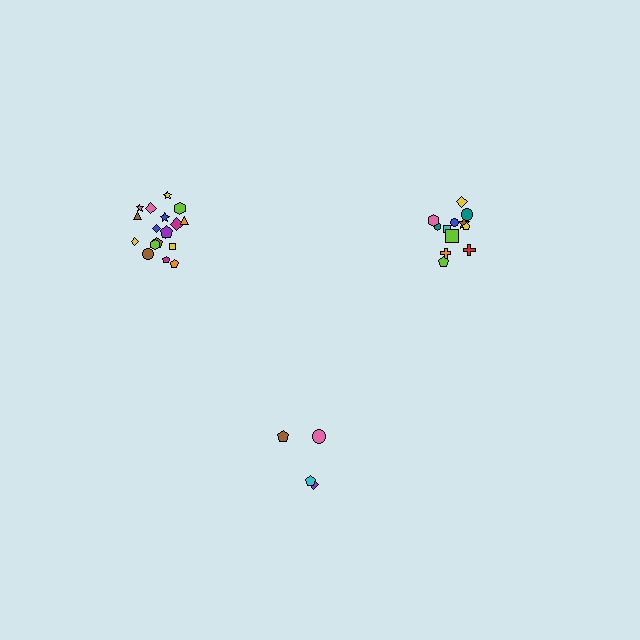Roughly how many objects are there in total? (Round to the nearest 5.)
Roughly 35 objects in total.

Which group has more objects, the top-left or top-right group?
The top-left group.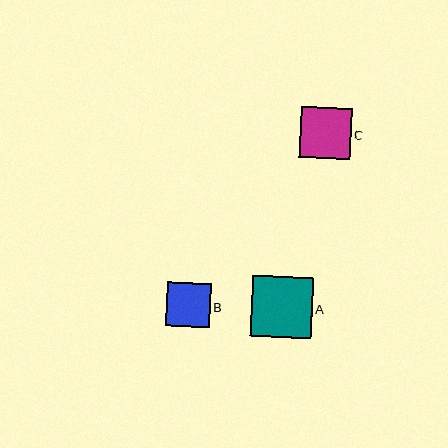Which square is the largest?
Square A is the largest with a size of approximately 61 pixels.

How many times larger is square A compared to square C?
Square A is approximately 1.2 times the size of square C.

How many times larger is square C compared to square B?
Square C is approximately 1.2 times the size of square B.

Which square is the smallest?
Square B is the smallest with a size of approximately 44 pixels.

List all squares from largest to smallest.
From largest to smallest: A, C, B.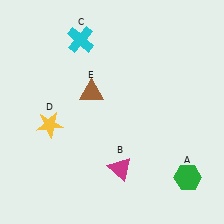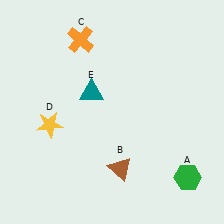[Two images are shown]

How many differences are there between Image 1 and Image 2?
There are 3 differences between the two images.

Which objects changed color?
B changed from magenta to brown. C changed from cyan to orange. E changed from brown to teal.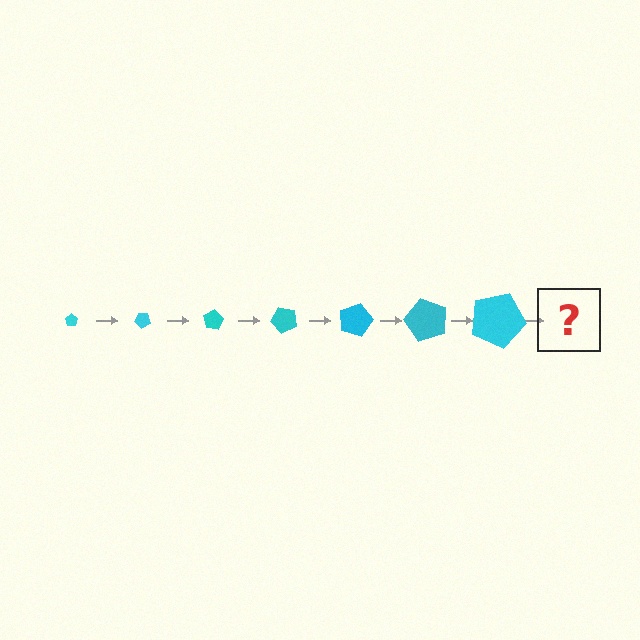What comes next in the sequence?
The next element should be a pentagon, larger than the previous one and rotated 280 degrees from the start.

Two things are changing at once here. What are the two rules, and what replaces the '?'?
The two rules are that the pentagon grows larger each step and it rotates 40 degrees each step. The '?' should be a pentagon, larger than the previous one and rotated 280 degrees from the start.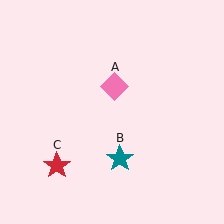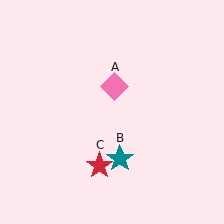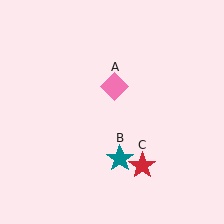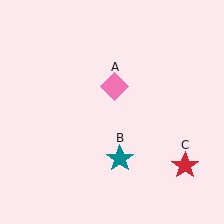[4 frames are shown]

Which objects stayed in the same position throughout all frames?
Pink diamond (object A) and teal star (object B) remained stationary.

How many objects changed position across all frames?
1 object changed position: red star (object C).